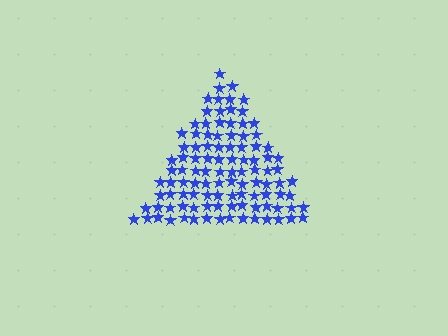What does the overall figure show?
The overall figure shows a triangle.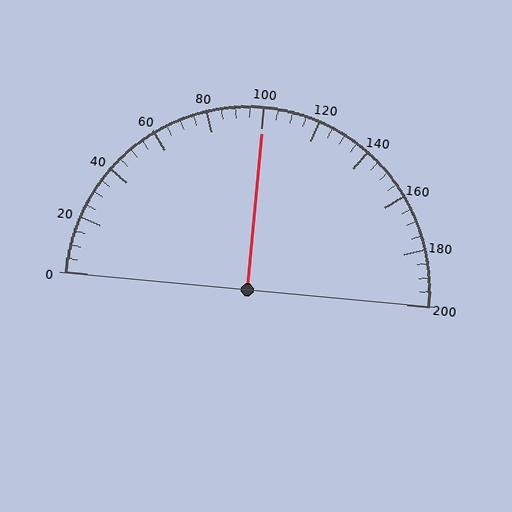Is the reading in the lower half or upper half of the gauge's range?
The reading is in the upper half of the range (0 to 200).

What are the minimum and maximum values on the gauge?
The gauge ranges from 0 to 200.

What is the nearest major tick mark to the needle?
The nearest major tick mark is 100.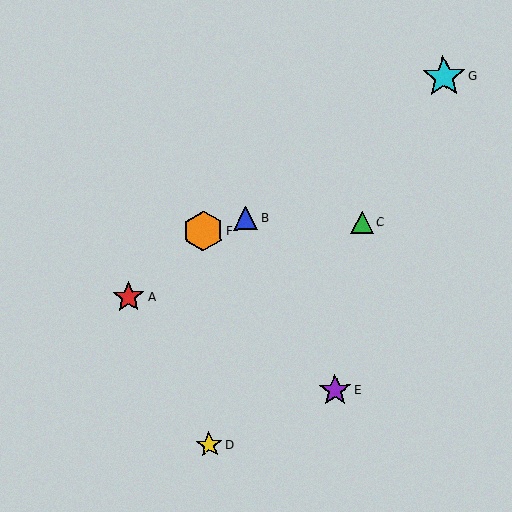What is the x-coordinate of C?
Object C is at x≈362.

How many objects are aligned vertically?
2 objects (D, F) are aligned vertically.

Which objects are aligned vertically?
Objects D, F are aligned vertically.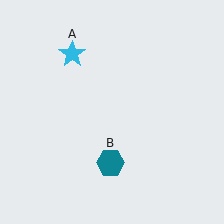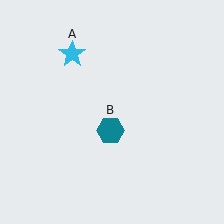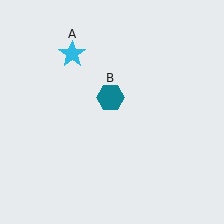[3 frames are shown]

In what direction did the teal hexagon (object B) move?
The teal hexagon (object B) moved up.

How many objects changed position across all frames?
1 object changed position: teal hexagon (object B).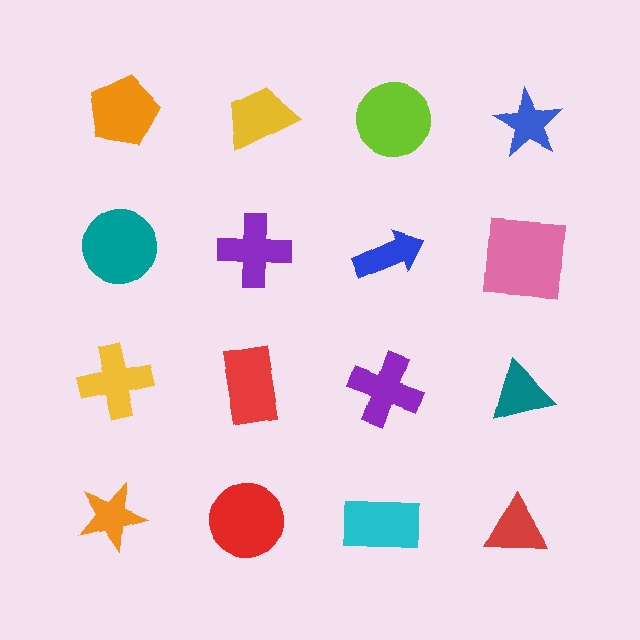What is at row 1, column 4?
A blue star.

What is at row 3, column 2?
A red rectangle.